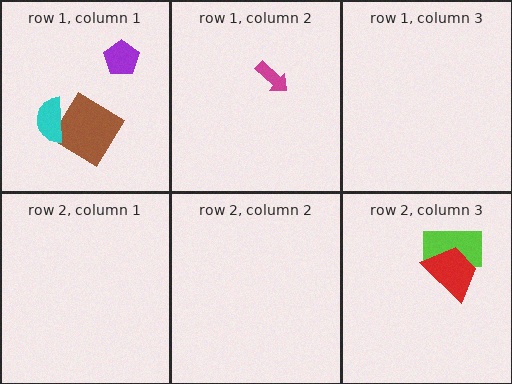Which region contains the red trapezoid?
The row 2, column 3 region.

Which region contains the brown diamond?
The row 1, column 1 region.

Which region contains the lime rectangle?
The row 2, column 3 region.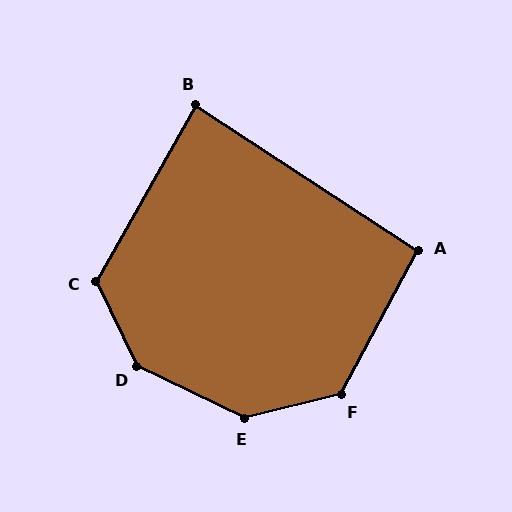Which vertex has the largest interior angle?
D, at approximately 142 degrees.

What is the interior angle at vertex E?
Approximately 141 degrees (obtuse).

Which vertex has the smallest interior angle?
B, at approximately 87 degrees.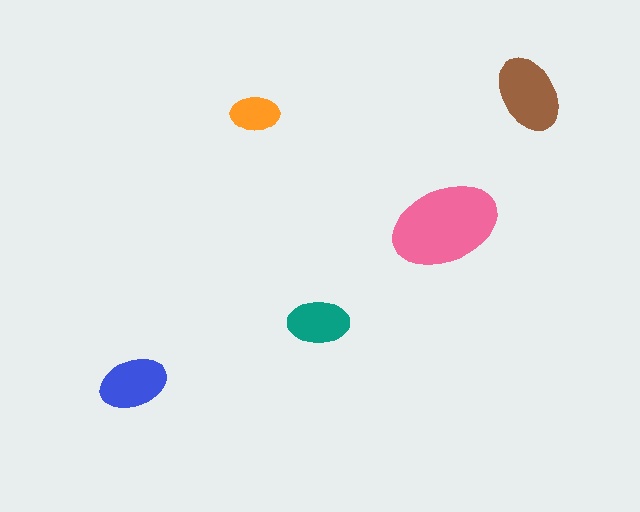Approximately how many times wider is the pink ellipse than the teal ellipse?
About 1.5 times wider.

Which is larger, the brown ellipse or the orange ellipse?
The brown one.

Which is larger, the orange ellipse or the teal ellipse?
The teal one.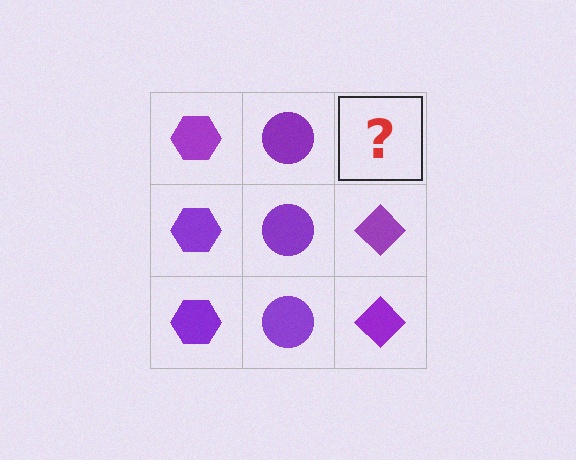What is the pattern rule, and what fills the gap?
The rule is that each column has a consistent shape. The gap should be filled with a purple diamond.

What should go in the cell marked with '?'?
The missing cell should contain a purple diamond.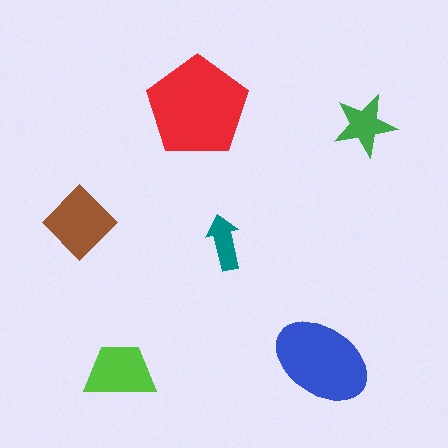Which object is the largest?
The red pentagon.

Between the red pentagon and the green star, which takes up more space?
The red pentagon.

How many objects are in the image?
There are 6 objects in the image.